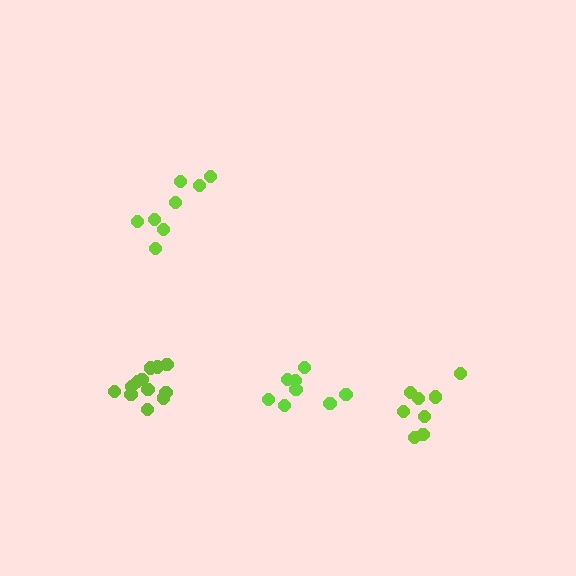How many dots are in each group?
Group 1: 12 dots, Group 2: 8 dots, Group 3: 8 dots, Group 4: 8 dots (36 total).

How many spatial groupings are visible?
There are 4 spatial groupings.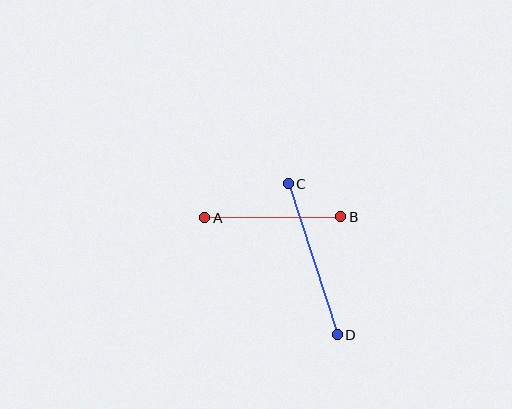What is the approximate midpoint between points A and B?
The midpoint is at approximately (273, 217) pixels.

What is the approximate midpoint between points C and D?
The midpoint is at approximately (313, 259) pixels.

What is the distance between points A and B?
The distance is approximately 136 pixels.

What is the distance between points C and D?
The distance is approximately 159 pixels.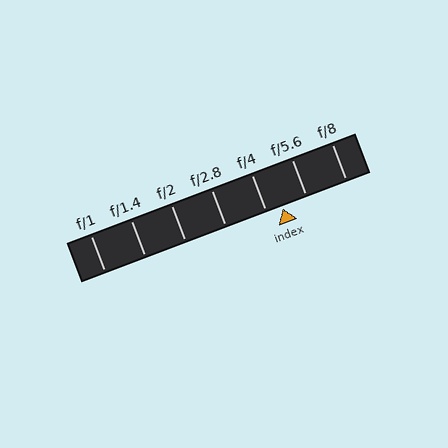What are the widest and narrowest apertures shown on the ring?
The widest aperture shown is f/1 and the narrowest is f/8.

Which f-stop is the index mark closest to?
The index mark is closest to f/4.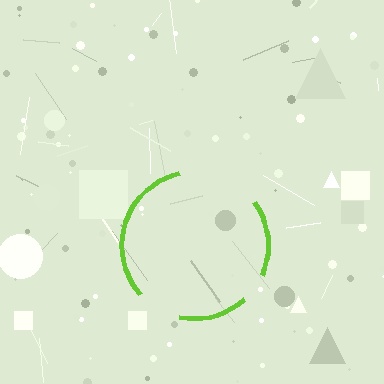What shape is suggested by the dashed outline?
The dashed outline suggests a circle.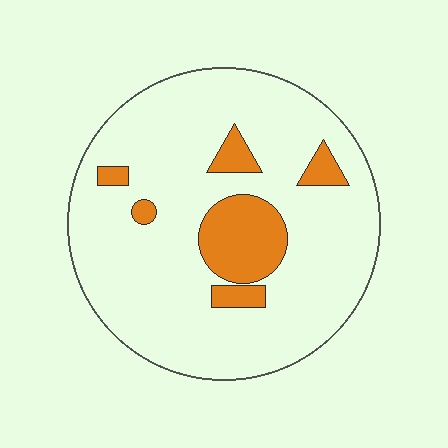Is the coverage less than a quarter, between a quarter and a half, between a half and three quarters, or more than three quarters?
Less than a quarter.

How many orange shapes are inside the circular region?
6.